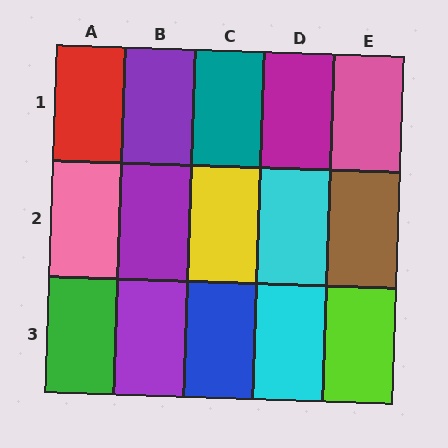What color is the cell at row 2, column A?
Pink.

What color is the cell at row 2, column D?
Cyan.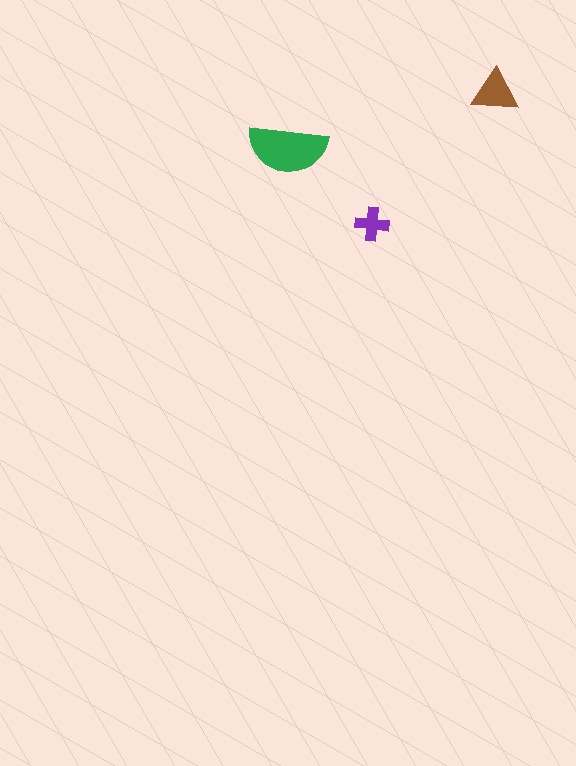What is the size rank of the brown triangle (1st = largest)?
2nd.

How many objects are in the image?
There are 3 objects in the image.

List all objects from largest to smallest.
The green semicircle, the brown triangle, the purple cross.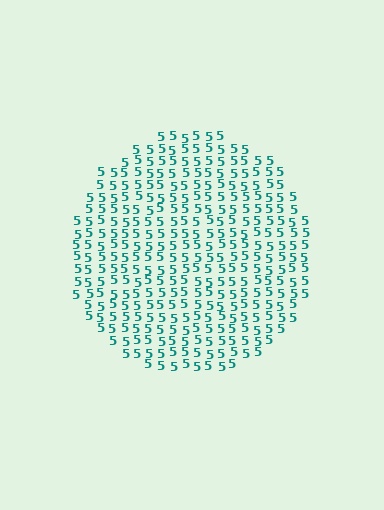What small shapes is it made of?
It is made of small digit 5's.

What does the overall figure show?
The overall figure shows a circle.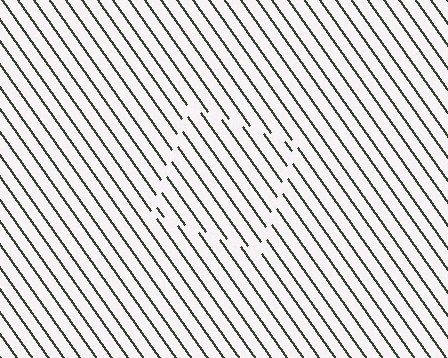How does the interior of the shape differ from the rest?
The interior of the shape contains the same grating, shifted by half a period — the contour is defined by the phase discontinuity where line-ends from the inner and outer gratings abut.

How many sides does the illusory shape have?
4 sides — the line-ends trace a square.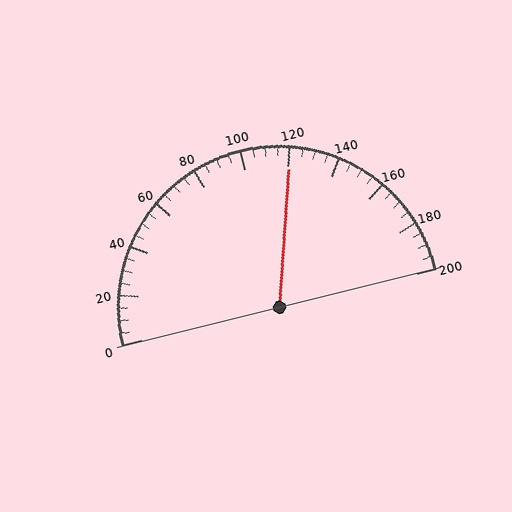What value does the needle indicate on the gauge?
The needle indicates approximately 120.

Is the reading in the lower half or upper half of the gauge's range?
The reading is in the upper half of the range (0 to 200).